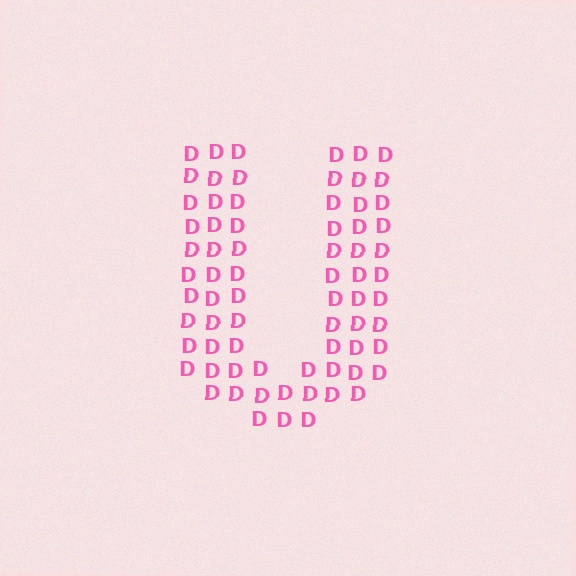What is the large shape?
The large shape is the letter U.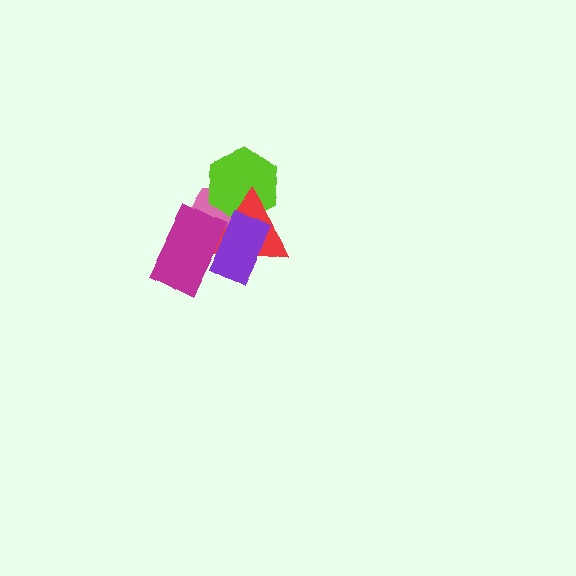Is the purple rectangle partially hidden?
Yes, it is partially covered by another shape.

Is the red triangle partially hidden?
Yes, it is partially covered by another shape.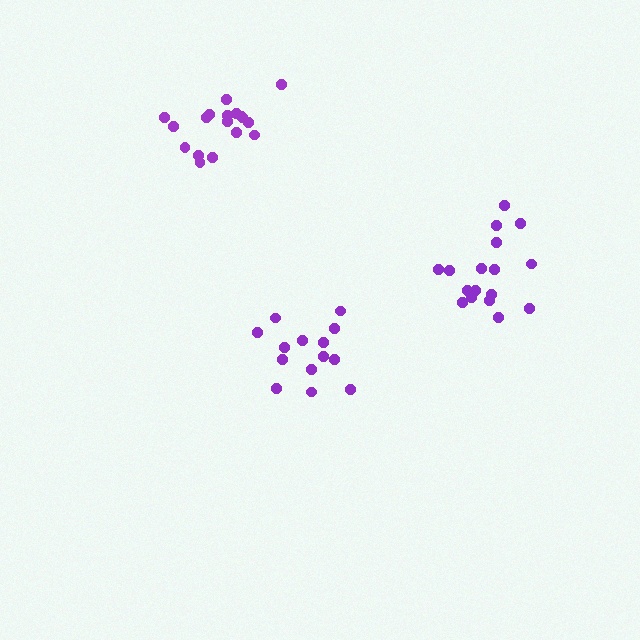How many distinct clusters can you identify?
There are 3 distinct clusters.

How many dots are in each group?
Group 1: 18 dots, Group 2: 14 dots, Group 3: 17 dots (49 total).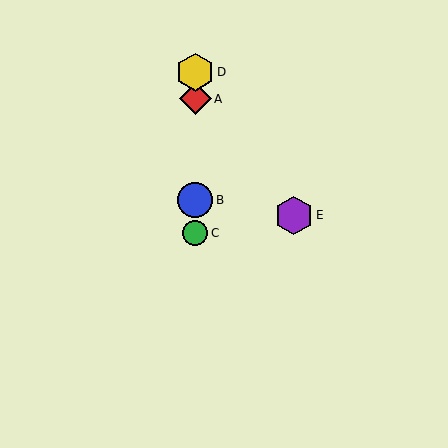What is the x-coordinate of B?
Object B is at x≈195.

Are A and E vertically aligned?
No, A is at x≈195 and E is at x≈294.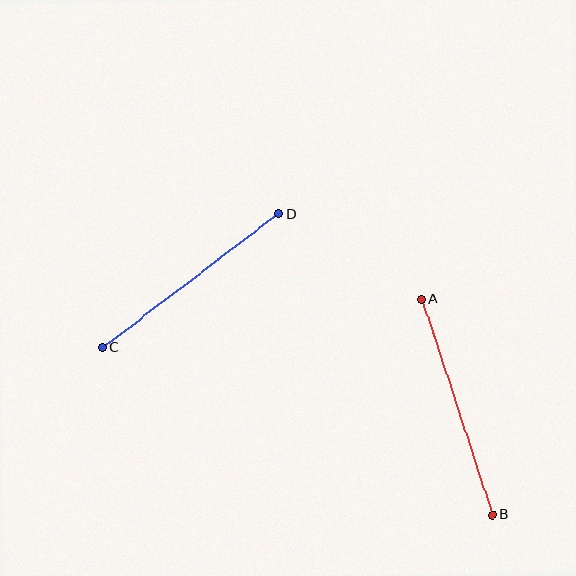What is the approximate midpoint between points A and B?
The midpoint is at approximately (457, 407) pixels.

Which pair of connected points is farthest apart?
Points A and B are farthest apart.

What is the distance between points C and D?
The distance is approximately 221 pixels.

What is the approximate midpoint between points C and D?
The midpoint is at approximately (190, 281) pixels.